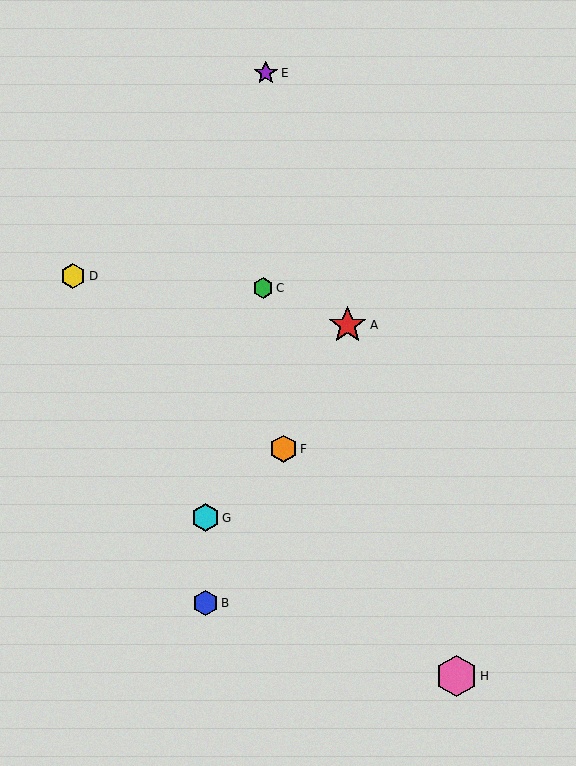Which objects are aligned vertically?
Objects B, G are aligned vertically.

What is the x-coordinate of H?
Object H is at x≈456.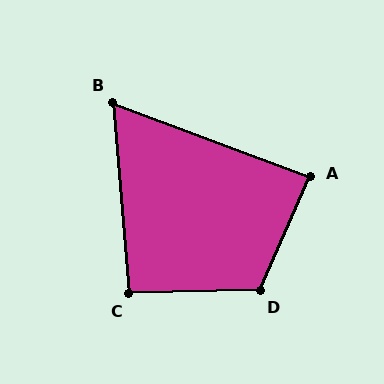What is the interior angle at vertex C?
Approximately 94 degrees (approximately right).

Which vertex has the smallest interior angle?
B, at approximately 65 degrees.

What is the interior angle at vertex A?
Approximately 86 degrees (approximately right).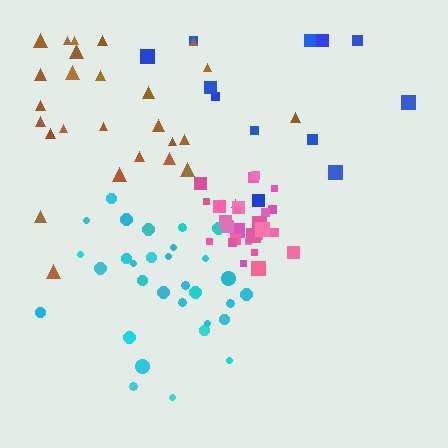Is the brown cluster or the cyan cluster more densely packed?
Cyan.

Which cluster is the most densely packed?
Pink.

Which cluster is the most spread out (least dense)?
Blue.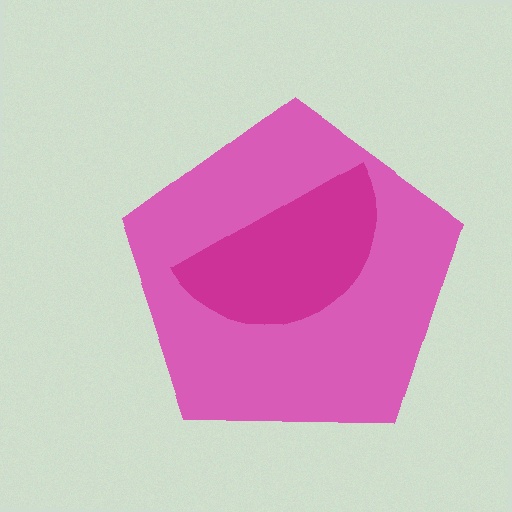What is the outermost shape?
The pink pentagon.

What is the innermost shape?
The magenta semicircle.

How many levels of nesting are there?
2.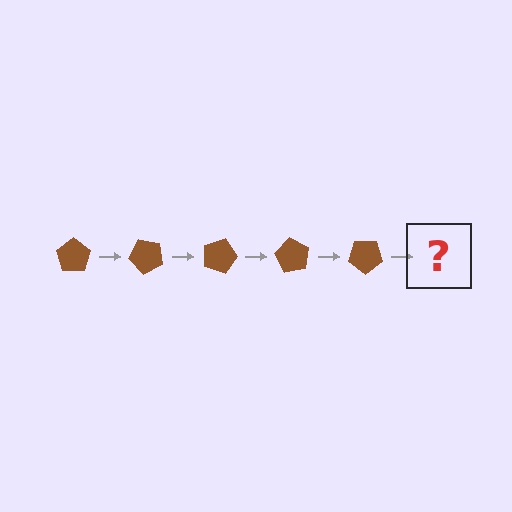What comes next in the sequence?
The next element should be a brown pentagon rotated 225 degrees.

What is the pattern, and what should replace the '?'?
The pattern is that the pentagon rotates 45 degrees each step. The '?' should be a brown pentagon rotated 225 degrees.